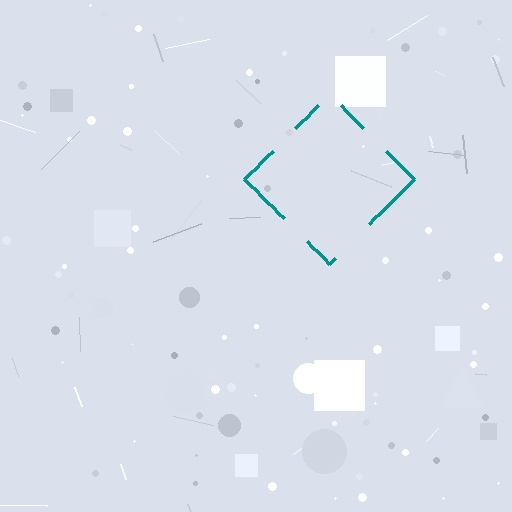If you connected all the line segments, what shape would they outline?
They would outline a diamond.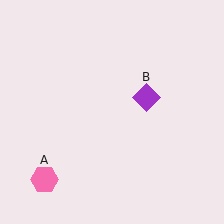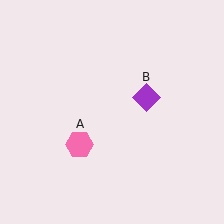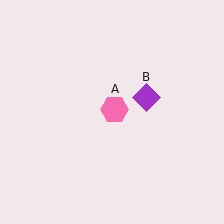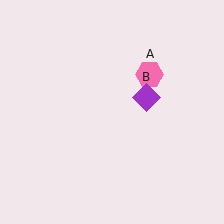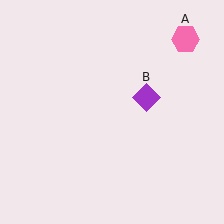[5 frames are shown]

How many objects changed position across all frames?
1 object changed position: pink hexagon (object A).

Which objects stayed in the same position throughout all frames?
Purple diamond (object B) remained stationary.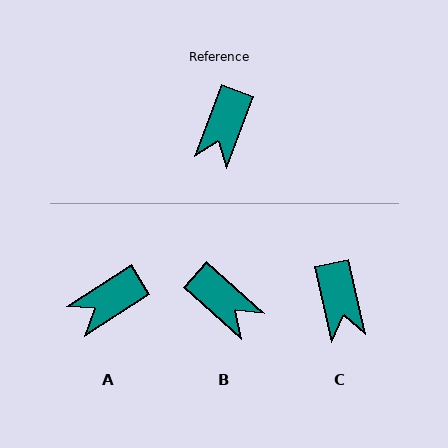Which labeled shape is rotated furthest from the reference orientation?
B, about 69 degrees away.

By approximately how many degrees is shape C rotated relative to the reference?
Approximately 33 degrees counter-clockwise.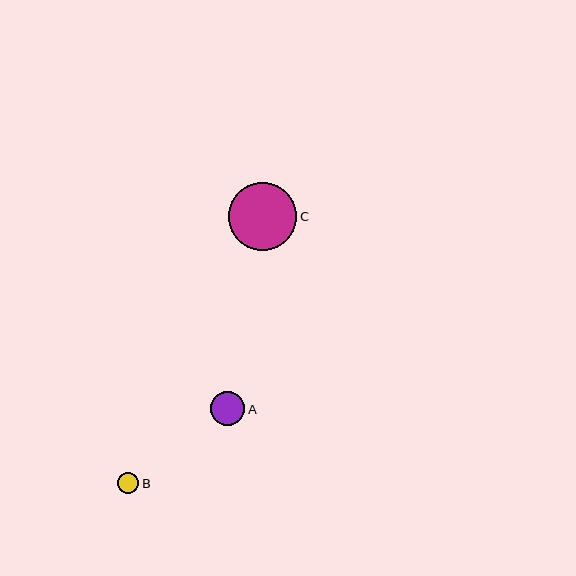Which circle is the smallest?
Circle B is the smallest with a size of approximately 21 pixels.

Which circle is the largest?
Circle C is the largest with a size of approximately 68 pixels.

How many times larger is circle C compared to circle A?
Circle C is approximately 2.0 times the size of circle A.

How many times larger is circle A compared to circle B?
Circle A is approximately 1.6 times the size of circle B.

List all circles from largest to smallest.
From largest to smallest: C, A, B.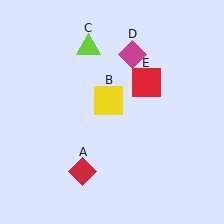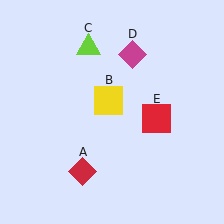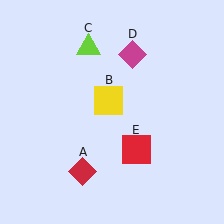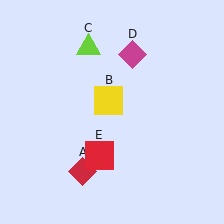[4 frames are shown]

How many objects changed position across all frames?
1 object changed position: red square (object E).